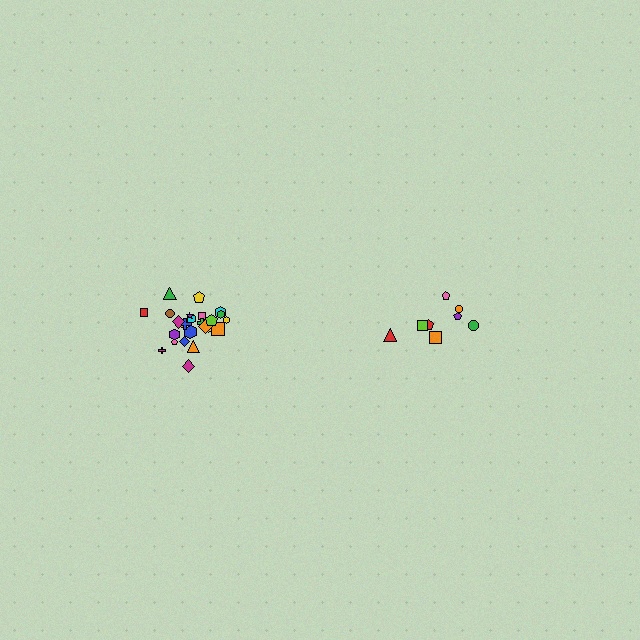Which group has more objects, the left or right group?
The left group.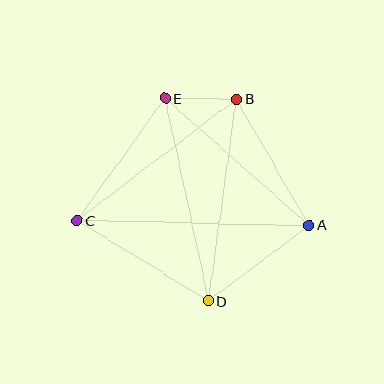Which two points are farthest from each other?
Points A and C are farthest from each other.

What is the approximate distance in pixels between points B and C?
The distance between B and C is approximately 200 pixels.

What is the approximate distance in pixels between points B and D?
The distance between B and D is approximately 204 pixels.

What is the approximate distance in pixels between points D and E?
The distance between D and E is approximately 207 pixels.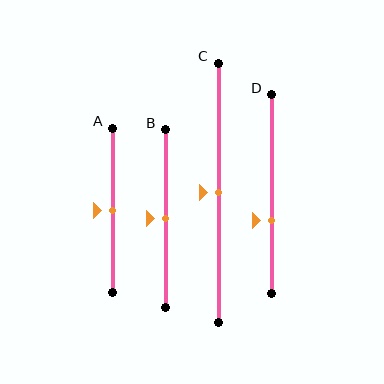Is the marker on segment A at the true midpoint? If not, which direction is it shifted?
Yes, the marker on segment A is at the true midpoint.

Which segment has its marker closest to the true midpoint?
Segment A has its marker closest to the true midpoint.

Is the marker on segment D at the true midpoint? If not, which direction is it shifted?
No, the marker on segment D is shifted downward by about 14% of the segment length.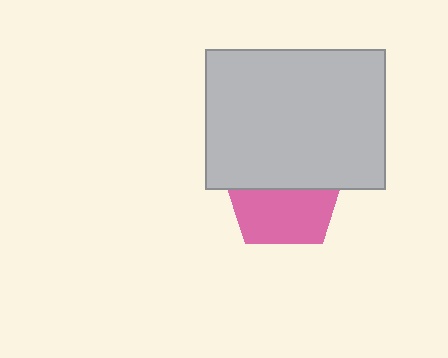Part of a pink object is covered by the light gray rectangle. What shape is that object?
It is a pentagon.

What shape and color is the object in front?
The object in front is a light gray rectangle.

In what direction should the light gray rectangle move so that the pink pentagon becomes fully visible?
The light gray rectangle should move up. That is the shortest direction to clear the overlap and leave the pink pentagon fully visible.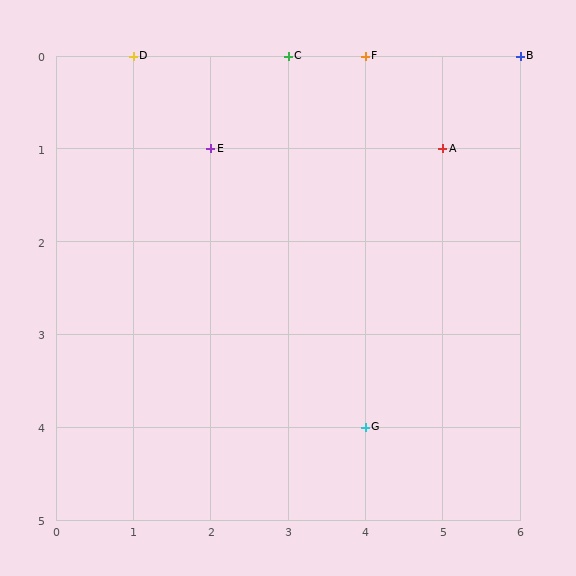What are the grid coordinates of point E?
Point E is at grid coordinates (2, 1).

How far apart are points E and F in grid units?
Points E and F are 2 columns and 1 row apart (about 2.2 grid units diagonally).